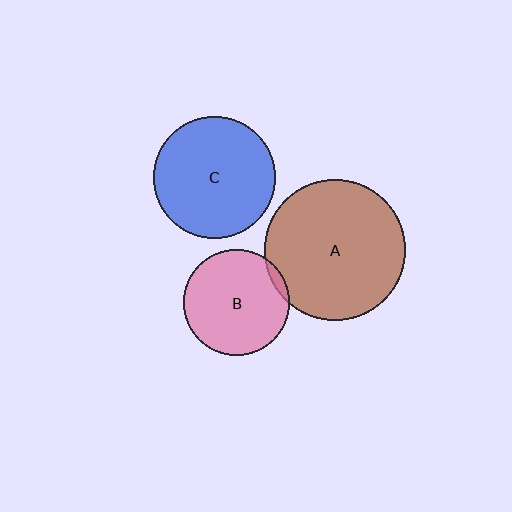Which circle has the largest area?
Circle A (brown).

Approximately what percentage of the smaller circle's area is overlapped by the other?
Approximately 5%.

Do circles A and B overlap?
Yes.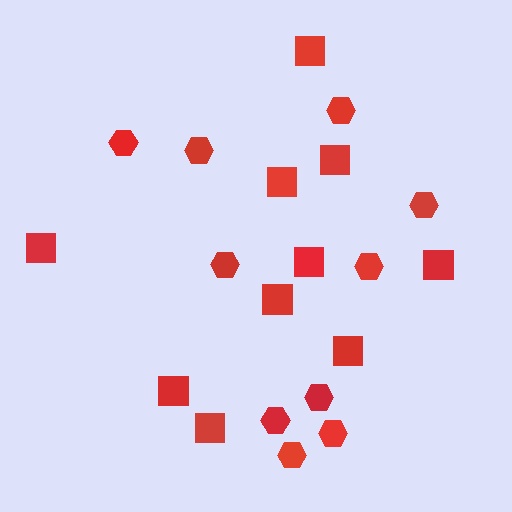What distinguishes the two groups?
There are 2 groups: one group of squares (10) and one group of hexagons (10).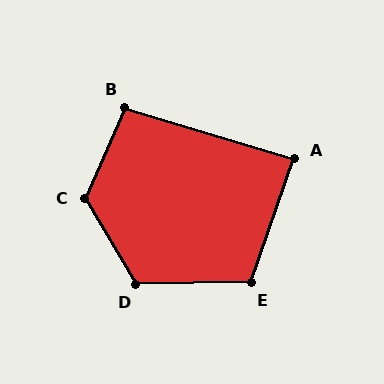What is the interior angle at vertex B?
Approximately 97 degrees (obtuse).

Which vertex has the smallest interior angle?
A, at approximately 87 degrees.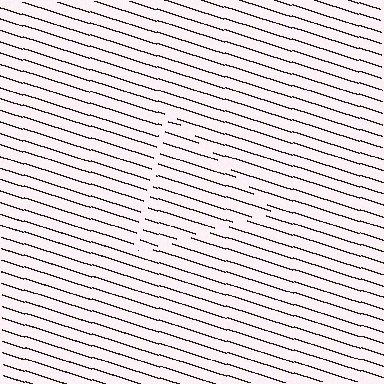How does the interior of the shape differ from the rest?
The interior of the shape contains the same grating, shifted by half a period — the contour is defined by the phase discontinuity where line-ends from the inner and outer gratings abut.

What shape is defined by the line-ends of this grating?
An illusory triangle. The interior of the shape contains the same grating, shifted by half a period — the contour is defined by the phase discontinuity where line-ends from the inner and outer gratings abut.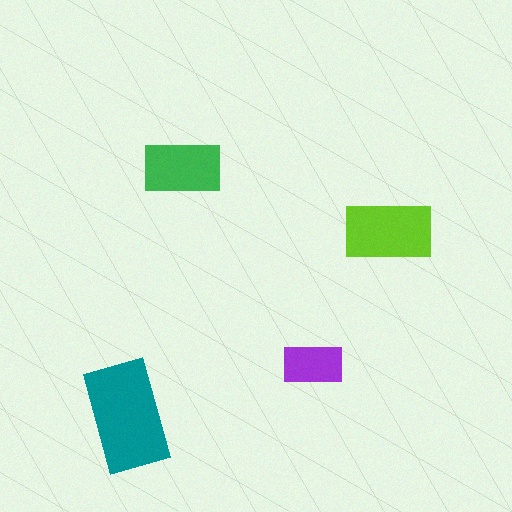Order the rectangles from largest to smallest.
the teal one, the lime one, the green one, the purple one.